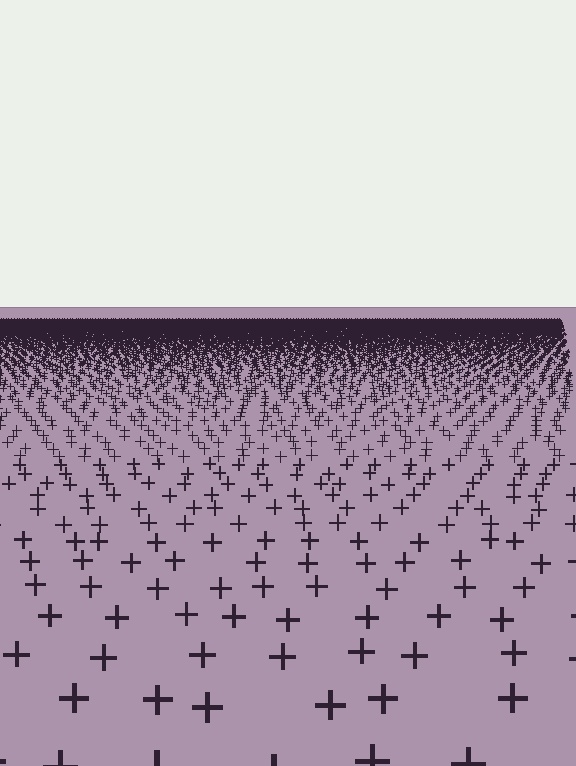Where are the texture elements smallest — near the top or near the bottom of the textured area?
Near the top.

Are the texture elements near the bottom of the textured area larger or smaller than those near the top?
Larger. Near the bottom, elements are closer to the viewer and appear at a bigger on-screen size.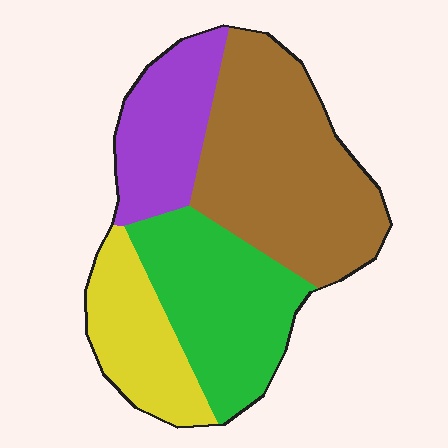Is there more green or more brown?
Brown.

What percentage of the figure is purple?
Purple covers roughly 20% of the figure.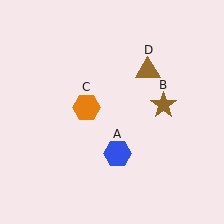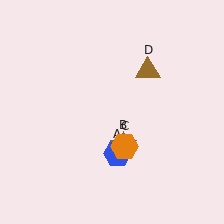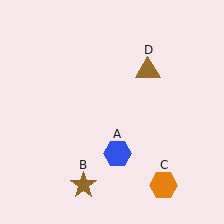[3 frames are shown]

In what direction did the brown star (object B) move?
The brown star (object B) moved down and to the left.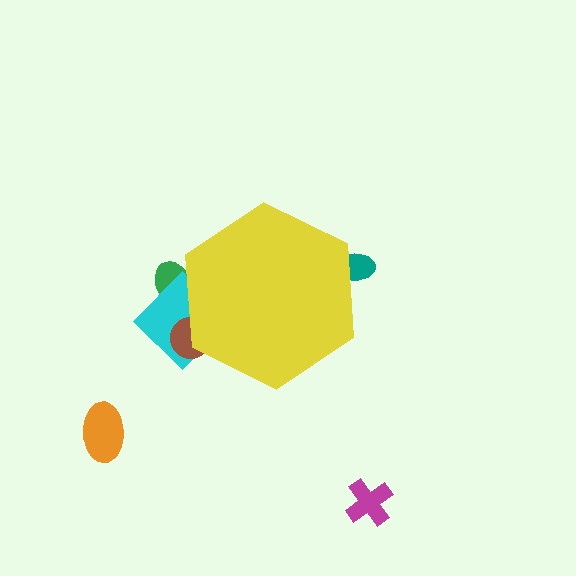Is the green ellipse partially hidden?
Yes, the green ellipse is partially hidden behind the yellow hexagon.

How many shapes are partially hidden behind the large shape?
4 shapes are partially hidden.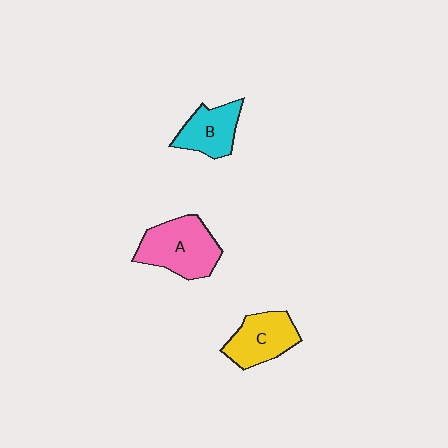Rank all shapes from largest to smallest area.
From largest to smallest: A (pink), C (yellow), B (cyan).